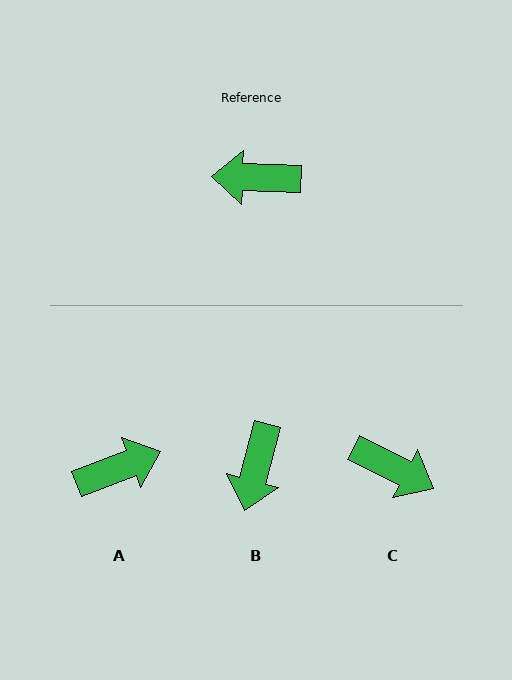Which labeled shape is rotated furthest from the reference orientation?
A, about 158 degrees away.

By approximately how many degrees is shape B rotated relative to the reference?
Approximately 76 degrees counter-clockwise.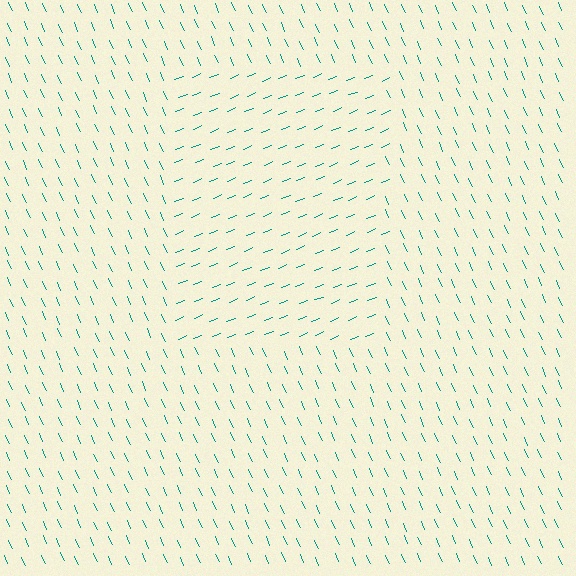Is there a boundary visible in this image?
Yes, there is a texture boundary formed by a change in line orientation.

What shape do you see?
I see a rectangle.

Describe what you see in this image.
The image is filled with small teal line segments. A rectangle region in the image has lines oriented differently from the surrounding lines, creating a visible texture boundary.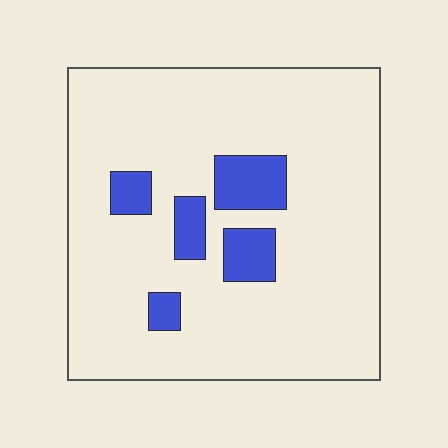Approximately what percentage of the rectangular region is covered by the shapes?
Approximately 10%.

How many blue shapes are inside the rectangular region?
5.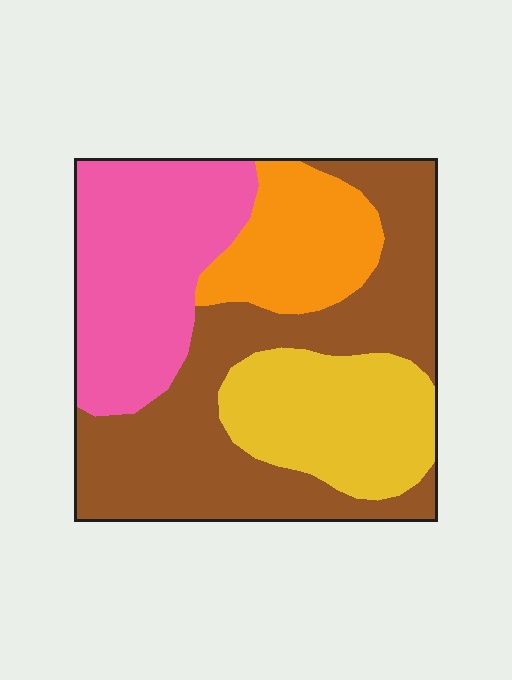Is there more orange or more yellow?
Yellow.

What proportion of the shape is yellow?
Yellow covers roughly 20% of the shape.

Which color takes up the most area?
Brown, at roughly 40%.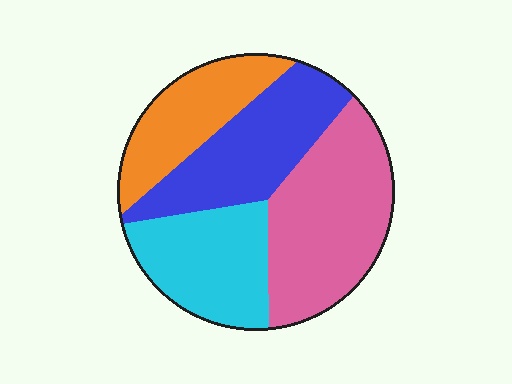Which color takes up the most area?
Pink, at roughly 35%.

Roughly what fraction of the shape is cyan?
Cyan covers about 25% of the shape.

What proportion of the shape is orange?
Orange covers about 20% of the shape.